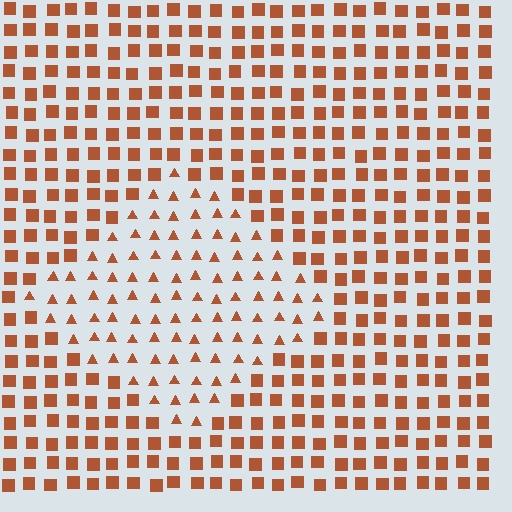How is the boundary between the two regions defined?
The boundary is defined by a change in element shape: triangles inside vs. squares outside. All elements share the same color and spacing.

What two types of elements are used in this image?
The image uses triangles inside the diamond region and squares outside it.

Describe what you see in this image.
The image is filled with small brown elements arranged in a uniform grid. A diamond-shaped region contains triangles, while the surrounding area contains squares. The boundary is defined purely by the change in element shape.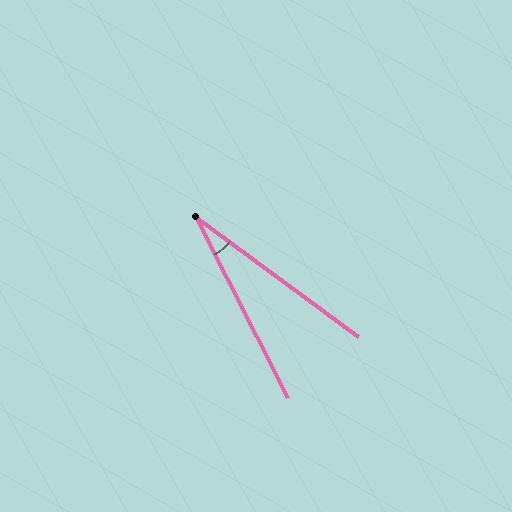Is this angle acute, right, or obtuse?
It is acute.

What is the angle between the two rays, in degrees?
Approximately 26 degrees.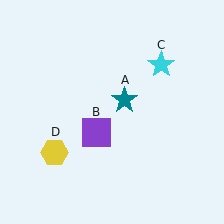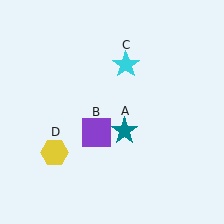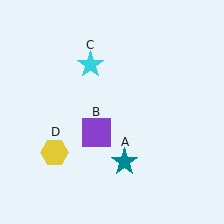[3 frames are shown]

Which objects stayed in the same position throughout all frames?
Purple square (object B) and yellow hexagon (object D) remained stationary.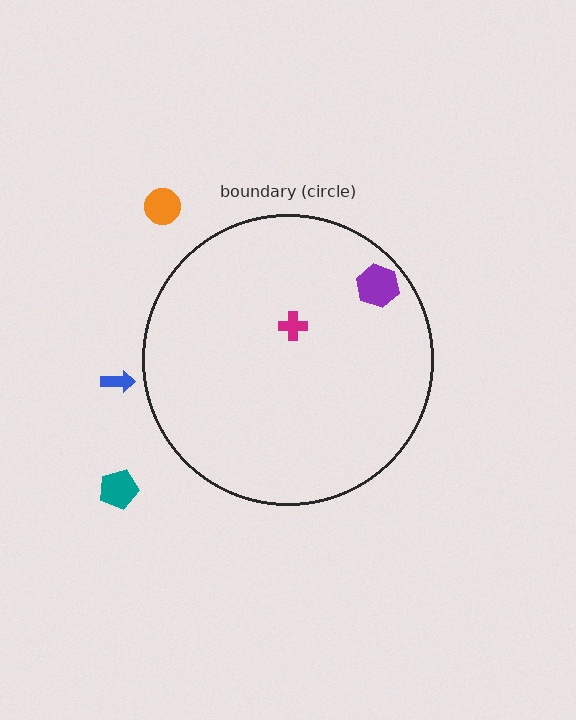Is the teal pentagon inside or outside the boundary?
Outside.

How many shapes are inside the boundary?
2 inside, 3 outside.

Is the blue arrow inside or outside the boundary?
Outside.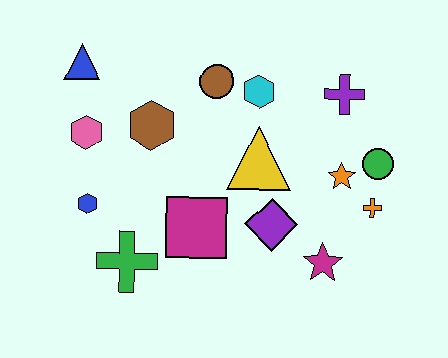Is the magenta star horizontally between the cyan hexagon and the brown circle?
No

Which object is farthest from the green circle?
The blue triangle is farthest from the green circle.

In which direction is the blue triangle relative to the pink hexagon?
The blue triangle is above the pink hexagon.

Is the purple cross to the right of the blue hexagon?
Yes